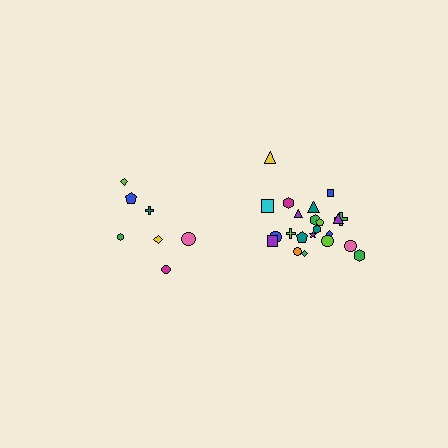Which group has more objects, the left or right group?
The right group.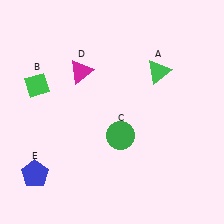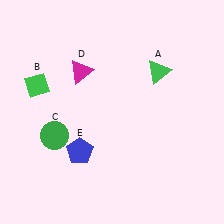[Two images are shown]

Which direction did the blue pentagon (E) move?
The blue pentagon (E) moved right.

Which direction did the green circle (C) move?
The green circle (C) moved left.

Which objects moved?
The objects that moved are: the green circle (C), the blue pentagon (E).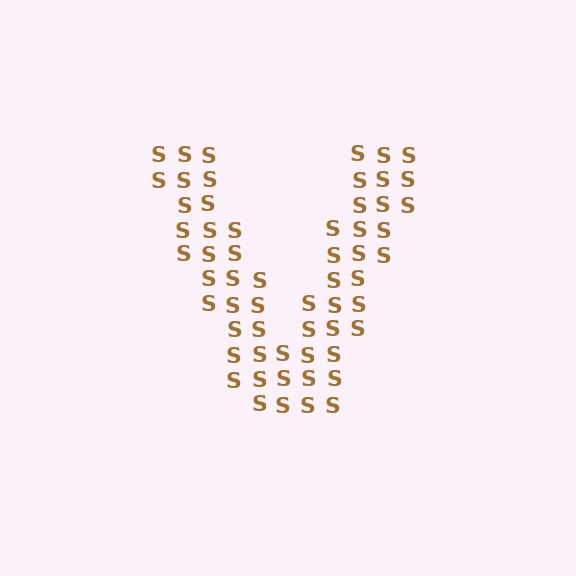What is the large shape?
The large shape is the letter V.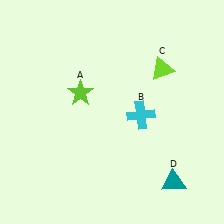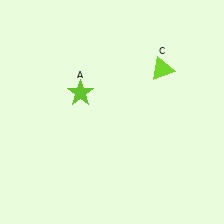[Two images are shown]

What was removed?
The cyan cross (B), the teal triangle (D) were removed in Image 2.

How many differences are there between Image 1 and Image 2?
There are 2 differences between the two images.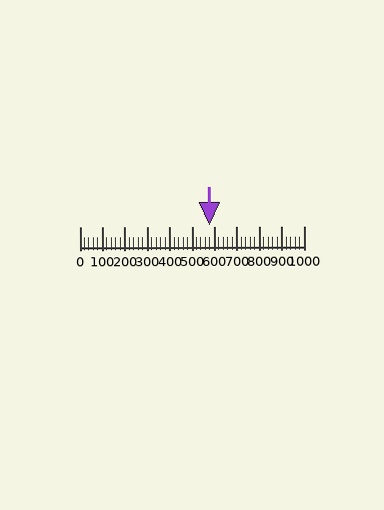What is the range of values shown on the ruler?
The ruler shows values from 0 to 1000.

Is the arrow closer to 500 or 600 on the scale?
The arrow is closer to 600.